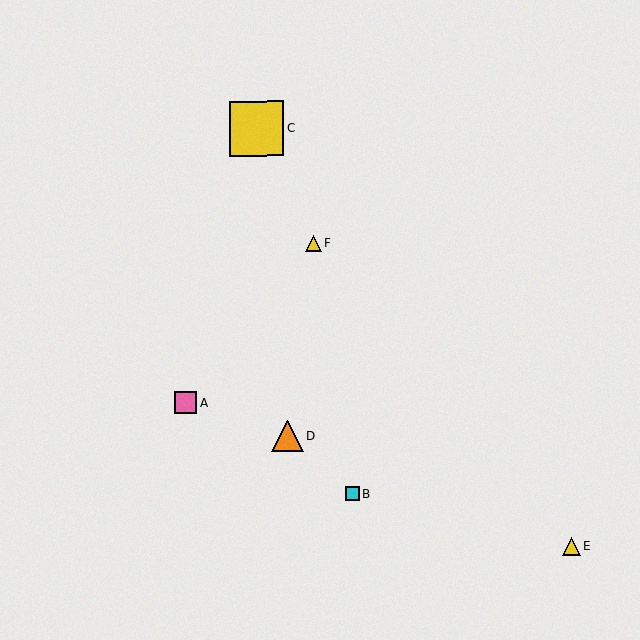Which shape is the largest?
The yellow square (labeled C) is the largest.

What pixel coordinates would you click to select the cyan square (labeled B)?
Click at (352, 493) to select the cyan square B.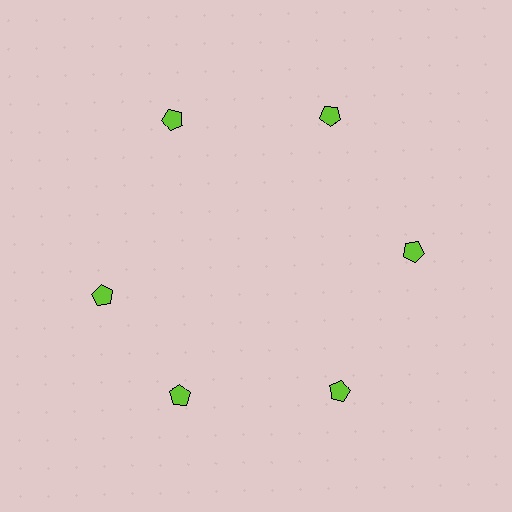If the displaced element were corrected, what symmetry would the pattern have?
It would have 6-fold rotational symmetry — the pattern would map onto itself every 60 degrees.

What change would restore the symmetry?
The symmetry would be restored by rotating it back into even spacing with its neighbors so that all 6 pentagons sit at equal angles and equal distance from the center.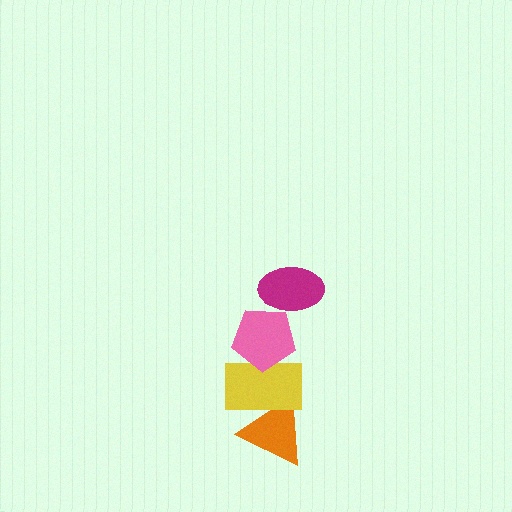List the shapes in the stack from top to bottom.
From top to bottom: the magenta ellipse, the pink pentagon, the yellow rectangle, the orange triangle.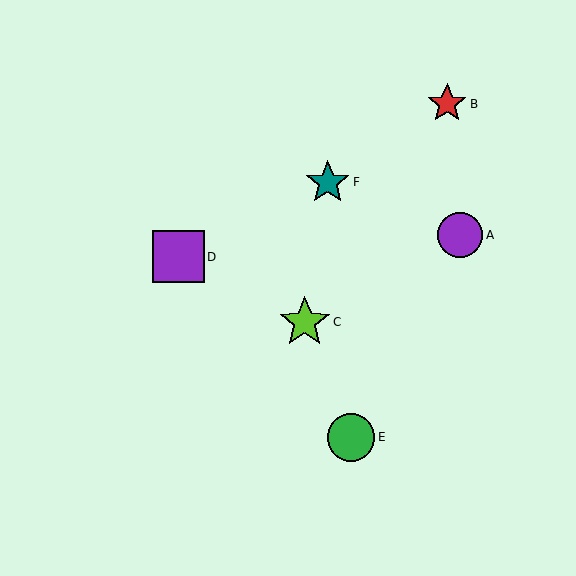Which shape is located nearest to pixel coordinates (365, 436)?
The green circle (labeled E) at (351, 437) is nearest to that location.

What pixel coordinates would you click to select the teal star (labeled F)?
Click at (328, 182) to select the teal star F.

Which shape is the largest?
The purple square (labeled D) is the largest.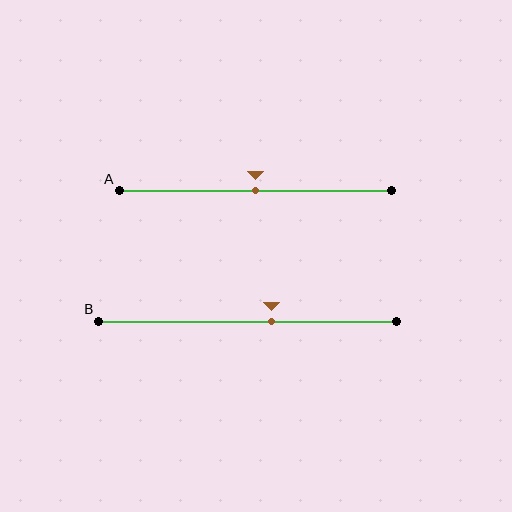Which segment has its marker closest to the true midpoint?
Segment A has its marker closest to the true midpoint.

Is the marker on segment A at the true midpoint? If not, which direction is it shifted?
Yes, the marker on segment A is at the true midpoint.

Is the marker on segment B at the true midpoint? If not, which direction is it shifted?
No, the marker on segment B is shifted to the right by about 8% of the segment length.